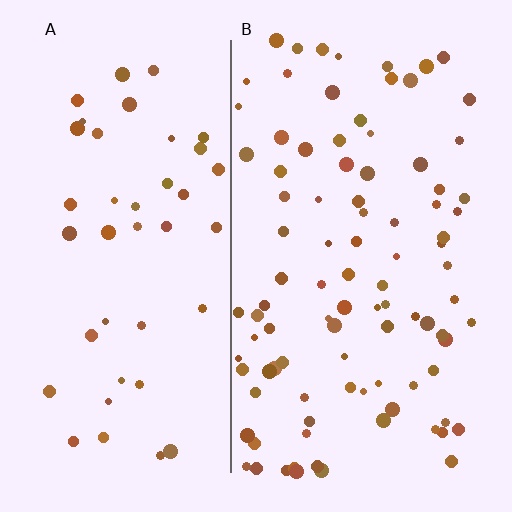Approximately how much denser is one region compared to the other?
Approximately 2.3× — region B over region A.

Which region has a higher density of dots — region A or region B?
B (the right).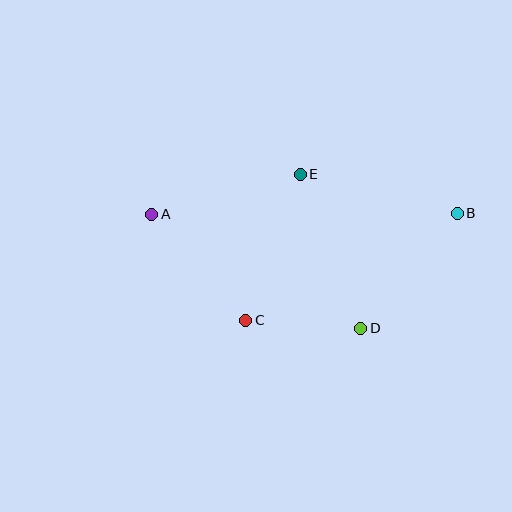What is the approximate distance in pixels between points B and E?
The distance between B and E is approximately 162 pixels.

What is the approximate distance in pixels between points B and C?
The distance between B and C is approximately 237 pixels.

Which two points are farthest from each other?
Points A and B are farthest from each other.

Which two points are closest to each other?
Points C and D are closest to each other.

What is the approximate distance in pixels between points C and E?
The distance between C and E is approximately 156 pixels.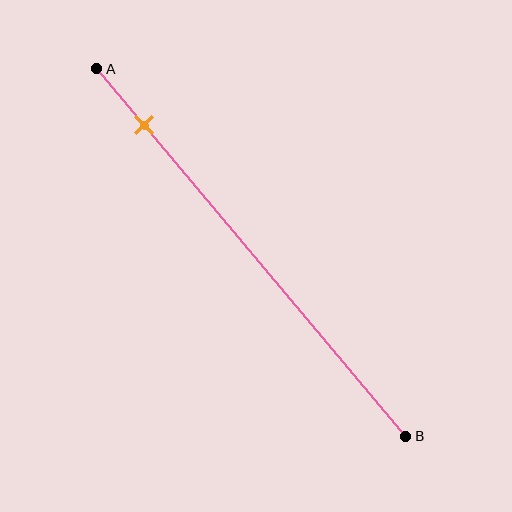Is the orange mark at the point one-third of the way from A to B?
No, the mark is at about 15% from A, not at the 33% one-third point.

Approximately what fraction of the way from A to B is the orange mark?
The orange mark is approximately 15% of the way from A to B.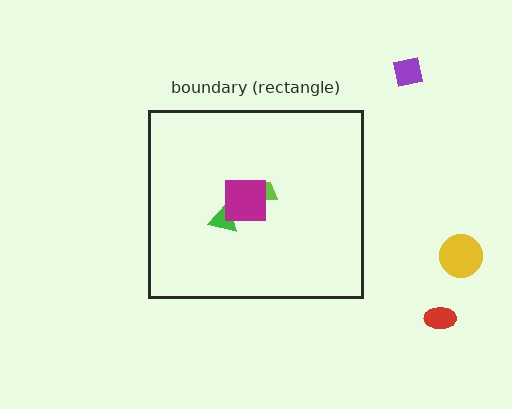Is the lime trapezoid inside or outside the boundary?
Inside.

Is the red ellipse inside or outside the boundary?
Outside.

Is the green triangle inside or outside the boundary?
Inside.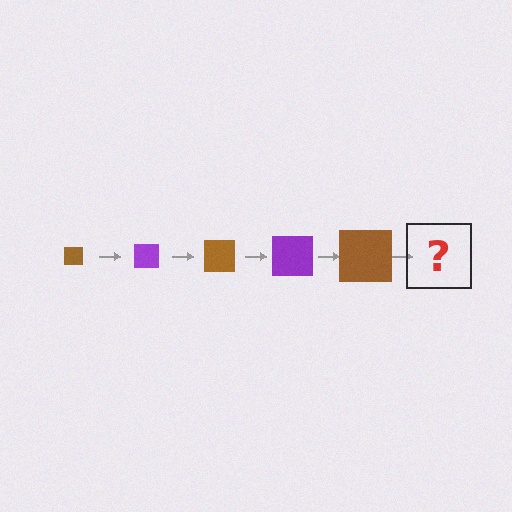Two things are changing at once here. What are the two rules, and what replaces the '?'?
The two rules are that the square grows larger each step and the color cycles through brown and purple. The '?' should be a purple square, larger than the previous one.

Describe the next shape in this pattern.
It should be a purple square, larger than the previous one.